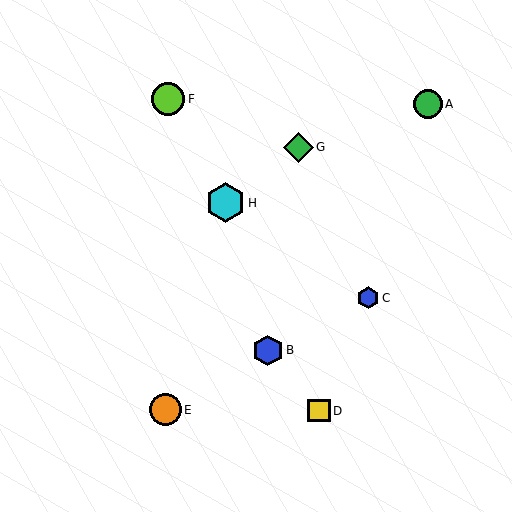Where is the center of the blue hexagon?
The center of the blue hexagon is at (368, 298).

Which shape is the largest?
The cyan hexagon (labeled H) is the largest.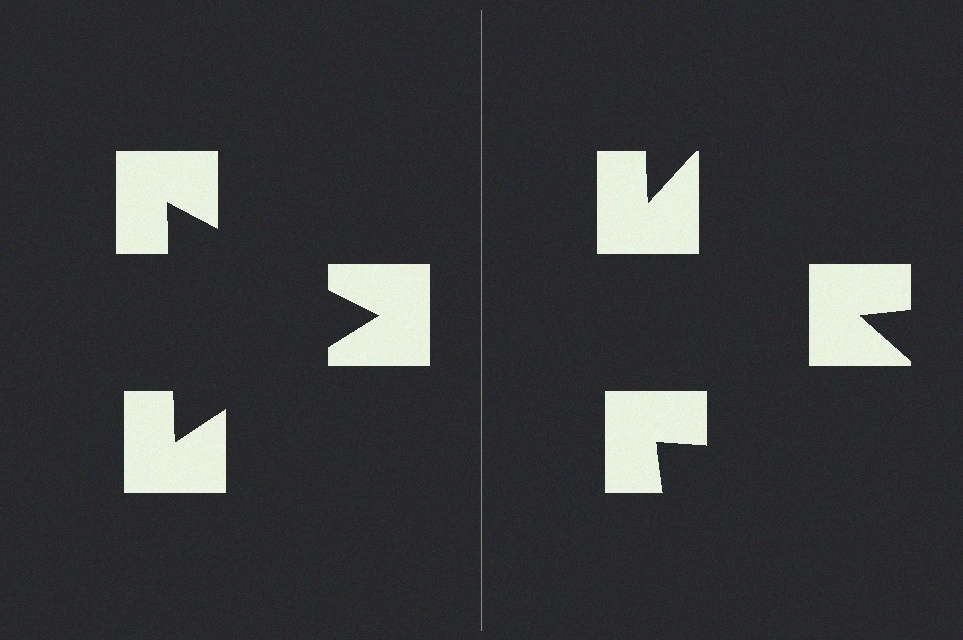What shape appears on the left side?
An illusory triangle.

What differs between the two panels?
The notched squares are positioned identically on both sides; only the wedge orientations differ. On the left they align to a triangle; on the right they are misaligned.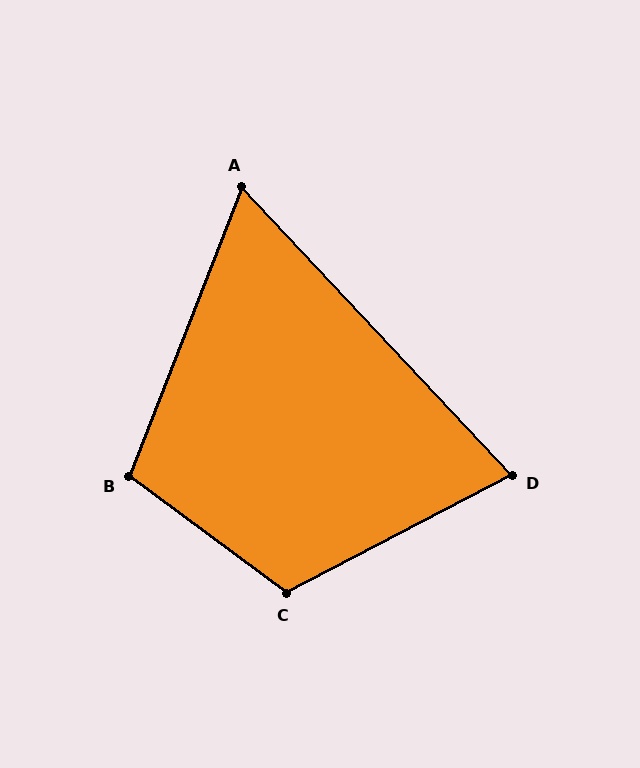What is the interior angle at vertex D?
Approximately 75 degrees (acute).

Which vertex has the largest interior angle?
C, at approximately 116 degrees.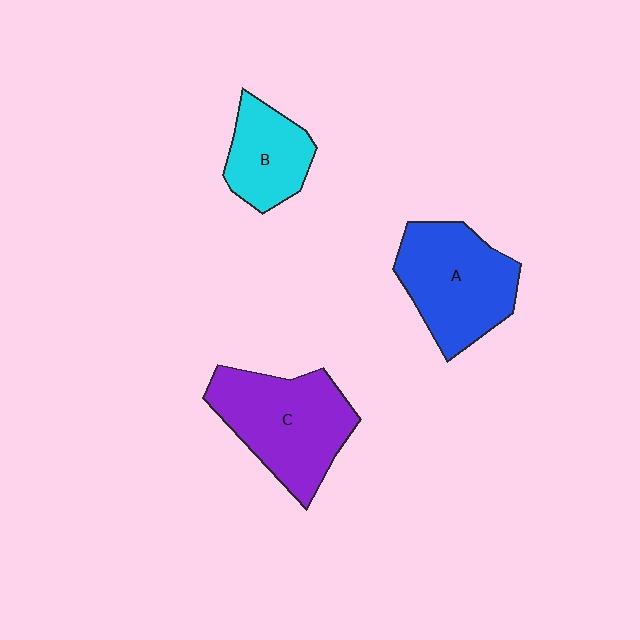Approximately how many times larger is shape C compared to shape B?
Approximately 1.7 times.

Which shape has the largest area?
Shape C (purple).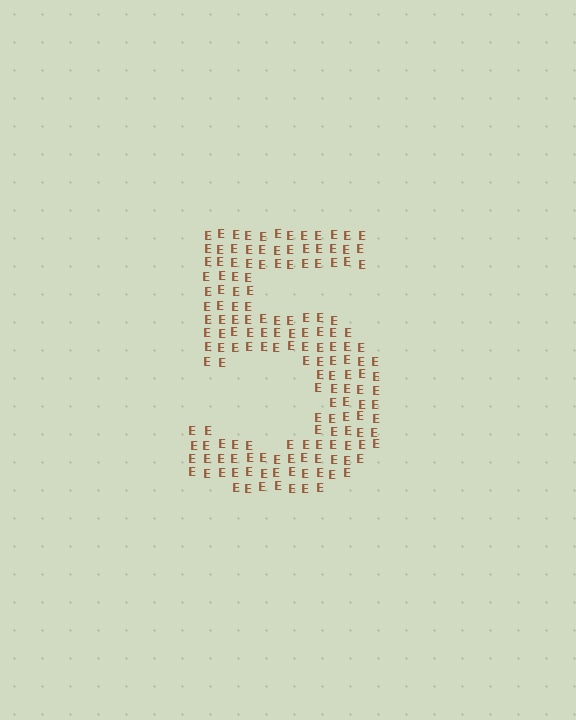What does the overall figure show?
The overall figure shows the digit 5.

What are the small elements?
The small elements are letter E's.